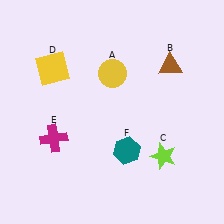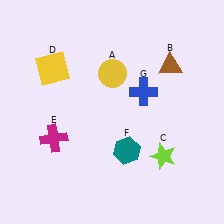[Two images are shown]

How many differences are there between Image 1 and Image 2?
There is 1 difference between the two images.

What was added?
A blue cross (G) was added in Image 2.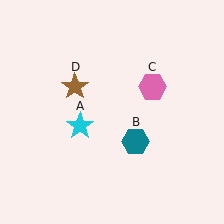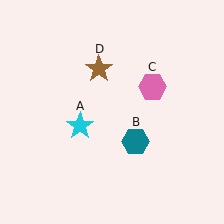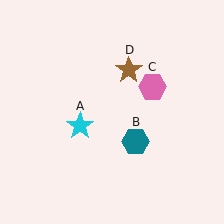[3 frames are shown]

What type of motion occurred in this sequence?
The brown star (object D) rotated clockwise around the center of the scene.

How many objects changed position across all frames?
1 object changed position: brown star (object D).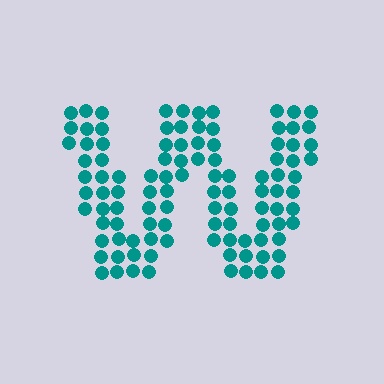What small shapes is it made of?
It is made of small circles.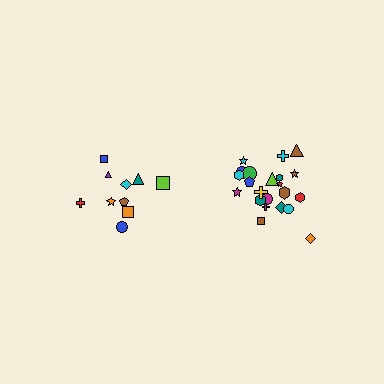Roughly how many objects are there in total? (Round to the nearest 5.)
Roughly 30 objects in total.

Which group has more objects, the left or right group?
The right group.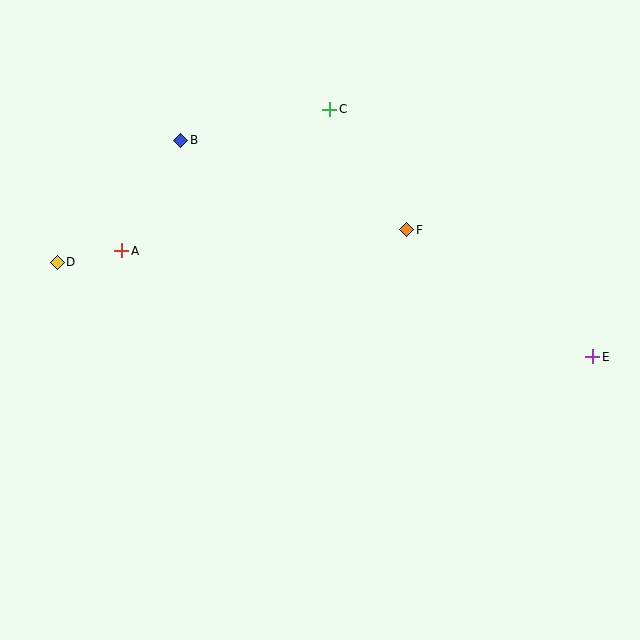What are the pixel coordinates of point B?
Point B is at (181, 140).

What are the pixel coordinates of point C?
Point C is at (330, 109).